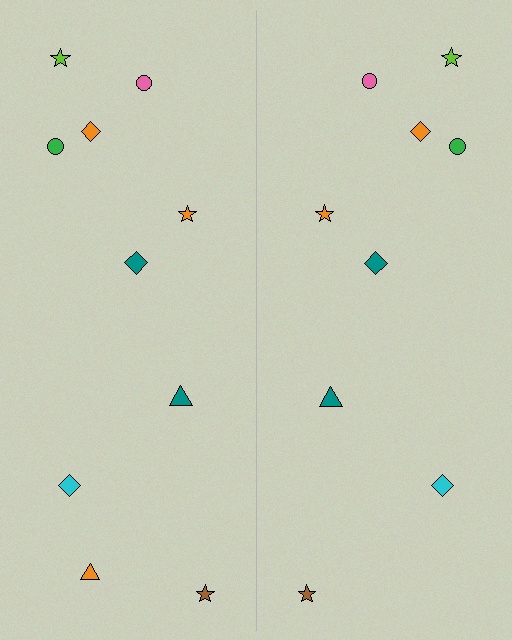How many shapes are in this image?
There are 19 shapes in this image.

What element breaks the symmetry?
A orange triangle is missing from the right side.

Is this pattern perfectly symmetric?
No, the pattern is not perfectly symmetric. A orange triangle is missing from the right side.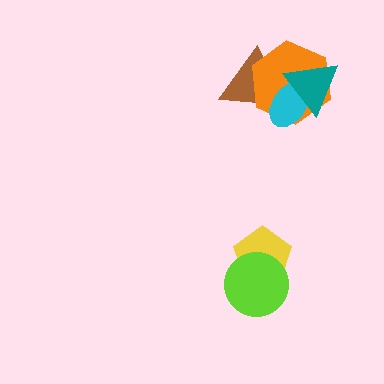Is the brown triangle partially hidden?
Yes, it is partially covered by another shape.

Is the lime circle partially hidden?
No, no other shape covers it.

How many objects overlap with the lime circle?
1 object overlaps with the lime circle.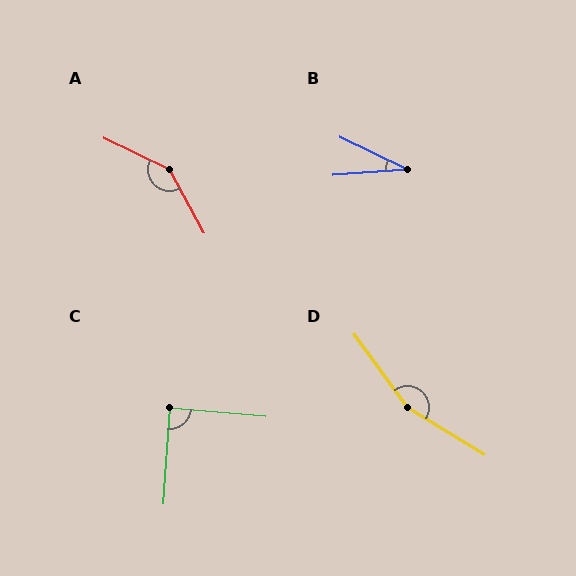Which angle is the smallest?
B, at approximately 30 degrees.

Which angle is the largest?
D, at approximately 158 degrees.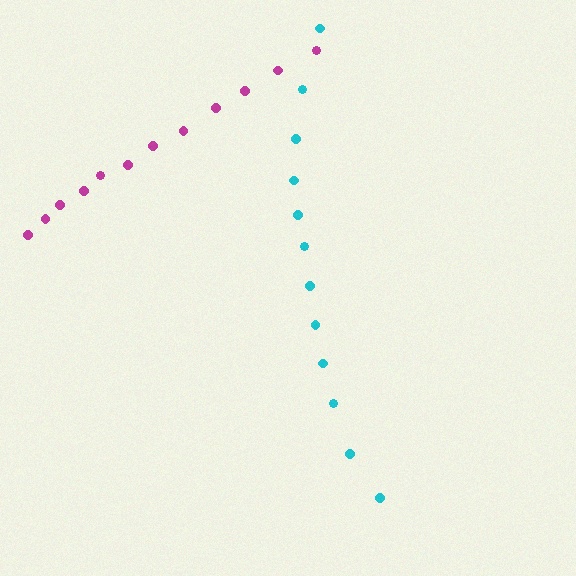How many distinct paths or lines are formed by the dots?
There are 2 distinct paths.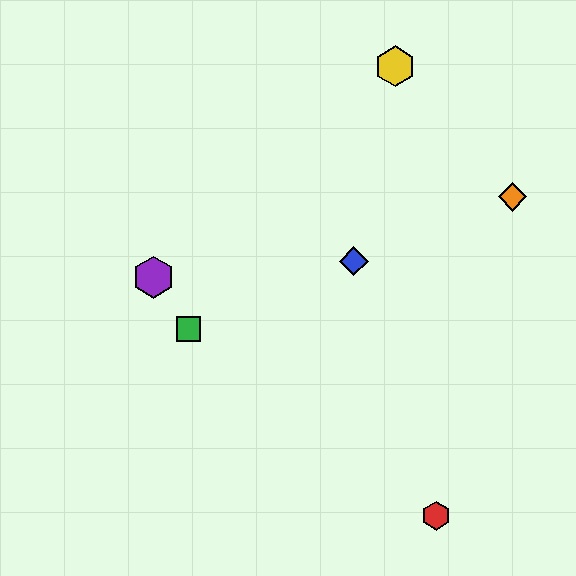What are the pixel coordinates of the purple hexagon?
The purple hexagon is at (153, 277).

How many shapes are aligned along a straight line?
3 shapes (the blue diamond, the green square, the orange diamond) are aligned along a straight line.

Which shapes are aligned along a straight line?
The blue diamond, the green square, the orange diamond are aligned along a straight line.